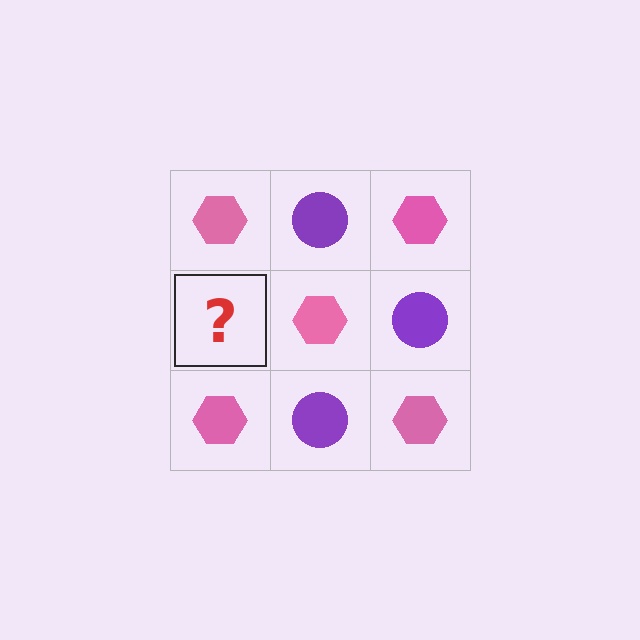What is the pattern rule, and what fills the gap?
The rule is that it alternates pink hexagon and purple circle in a checkerboard pattern. The gap should be filled with a purple circle.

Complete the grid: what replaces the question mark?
The question mark should be replaced with a purple circle.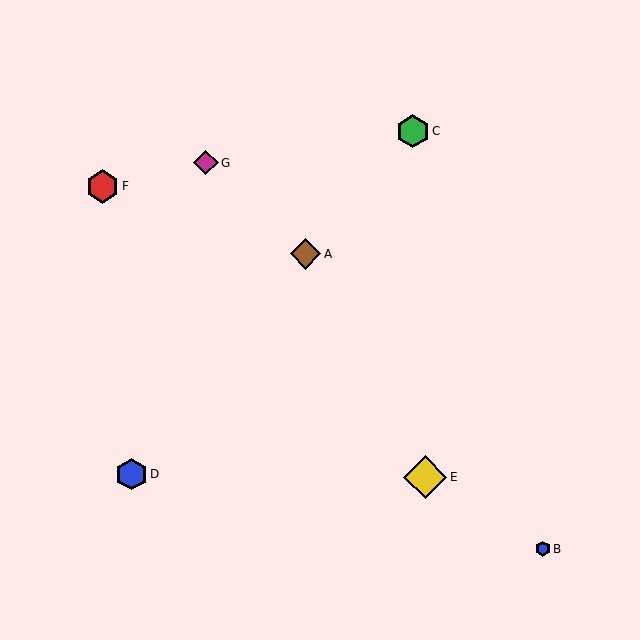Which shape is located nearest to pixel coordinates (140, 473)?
The blue hexagon (labeled D) at (132, 474) is nearest to that location.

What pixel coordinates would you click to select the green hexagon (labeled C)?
Click at (413, 131) to select the green hexagon C.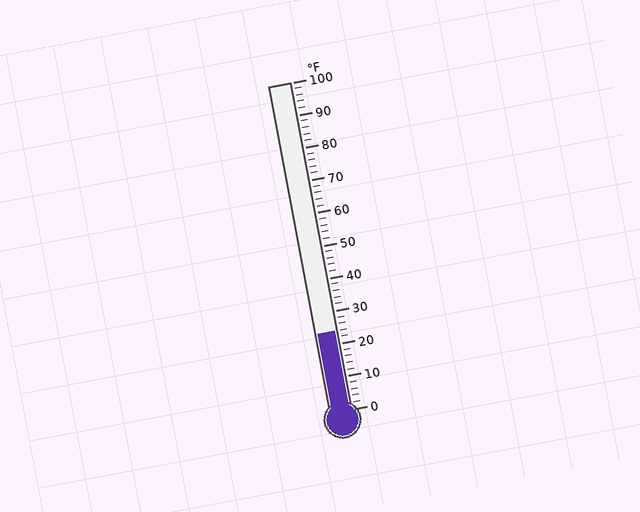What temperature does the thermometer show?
The thermometer shows approximately 24°F.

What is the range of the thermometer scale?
The thermometer scale ranges from 0°F to 100°F.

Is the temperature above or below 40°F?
The temperature is below 40°F.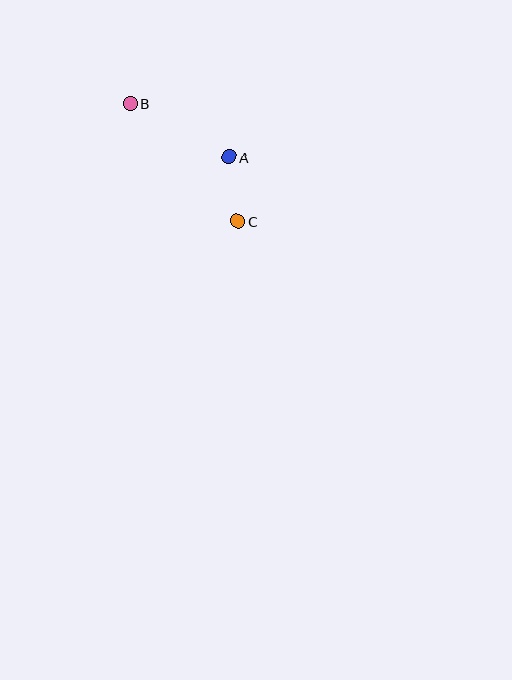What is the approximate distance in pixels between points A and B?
The distance between A and B is approximately 113 pixels.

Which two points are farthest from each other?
Points B and C are farthest from each other.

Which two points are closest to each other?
Points A and C are closest to each other.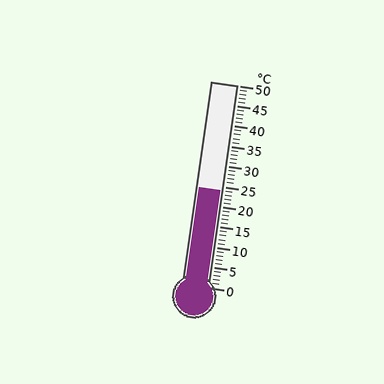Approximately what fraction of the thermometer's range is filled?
The thermometer is filled to approximately 50% of its range.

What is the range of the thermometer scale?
The thermometer scale ranges from 0°C to 50°C.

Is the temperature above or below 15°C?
The temperature is above 15°C.